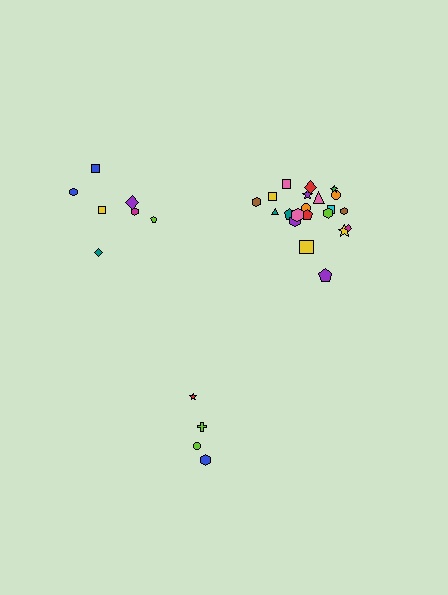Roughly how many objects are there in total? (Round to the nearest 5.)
Roughly 35 objects in total.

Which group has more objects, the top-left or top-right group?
The top-right group.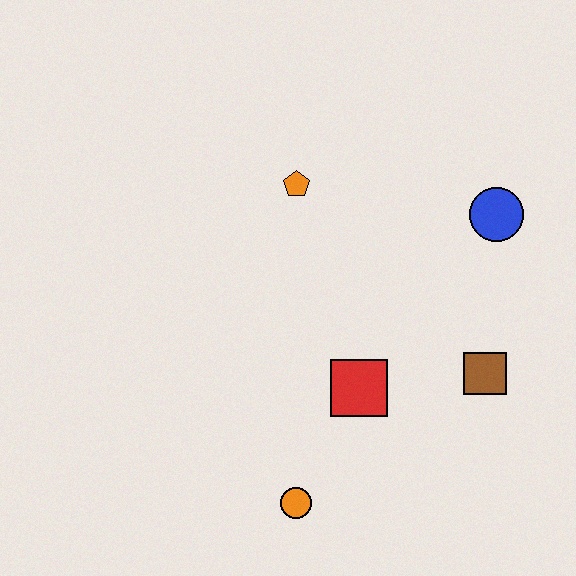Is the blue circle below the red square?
No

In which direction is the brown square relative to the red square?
The brown square is to the right of the red square.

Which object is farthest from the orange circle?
The blue circle is farthest from the orange circle.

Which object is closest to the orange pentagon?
The blue circle is closest to the orange pentagon.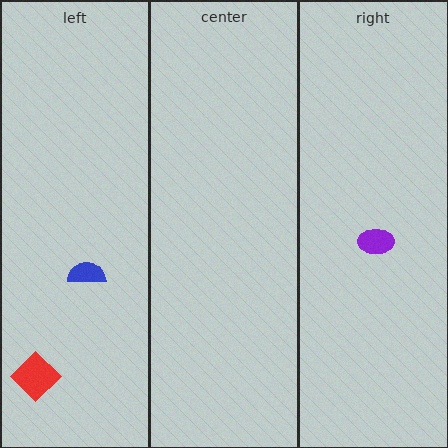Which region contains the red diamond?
The left region.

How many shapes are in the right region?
1.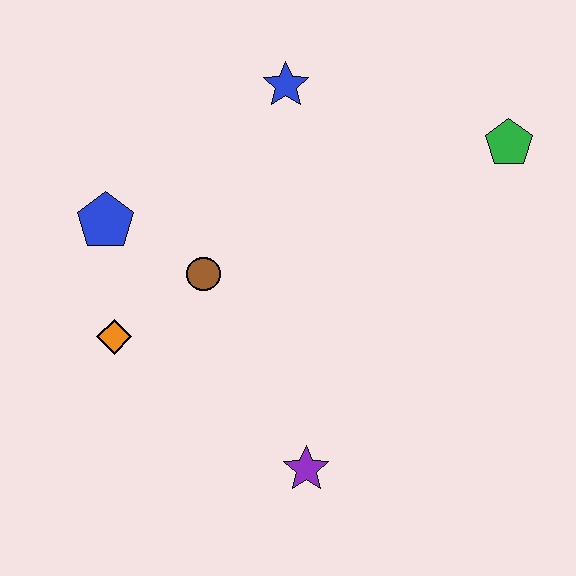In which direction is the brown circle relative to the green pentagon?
The brown circle is to the left of the green pentagon.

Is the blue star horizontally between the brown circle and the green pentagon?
Yes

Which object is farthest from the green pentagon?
The orange diamond is farthest from the green pentagon.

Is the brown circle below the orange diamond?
No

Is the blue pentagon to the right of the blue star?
No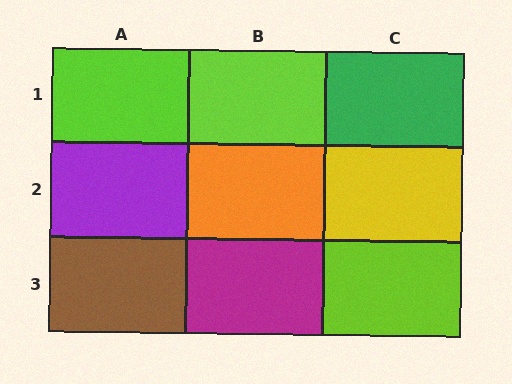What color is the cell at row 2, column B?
Orange.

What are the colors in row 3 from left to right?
Brown, magenta, lime.